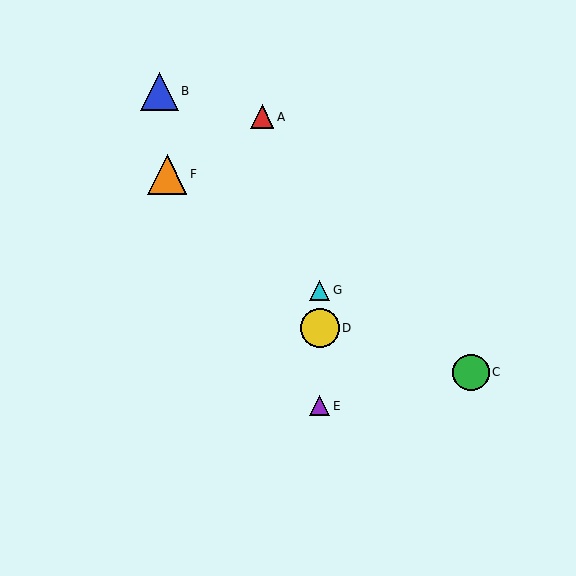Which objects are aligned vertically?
Objects D, E, G are aligned vertically.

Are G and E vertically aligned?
Yes, both are at x≈320.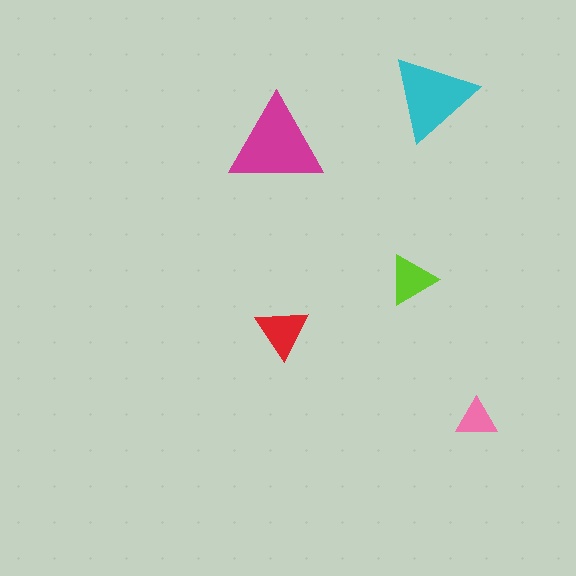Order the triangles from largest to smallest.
the magenta one, the cyan one, the red one, the lime one, the pink one.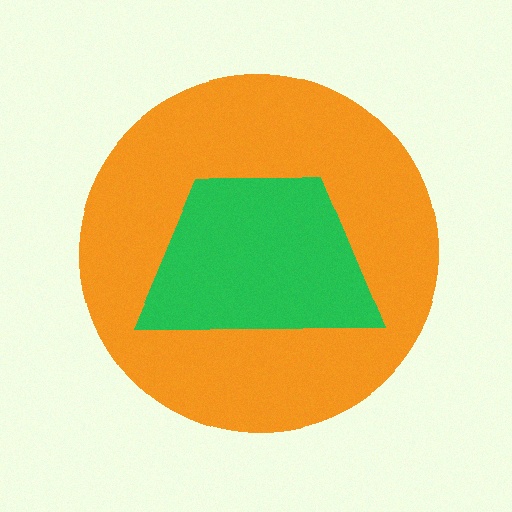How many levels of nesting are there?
2.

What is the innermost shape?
The green trapezoid.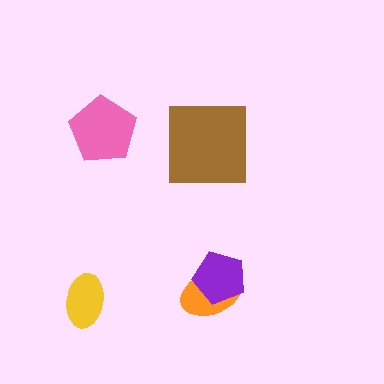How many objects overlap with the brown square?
0 objects overlap with the brown square.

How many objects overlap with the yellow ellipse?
0 objects overlap with the yellow ellipse.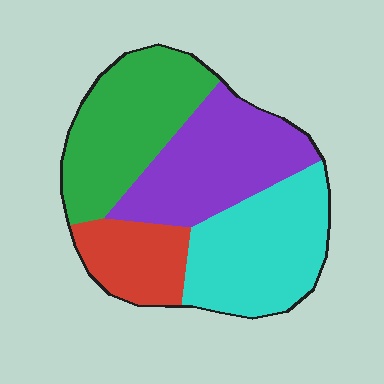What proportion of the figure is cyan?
Cyan takes up between a quarter and a half of the figure.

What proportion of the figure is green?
Green covers around 30% of the figure.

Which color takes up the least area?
Red, at roughly 15%.